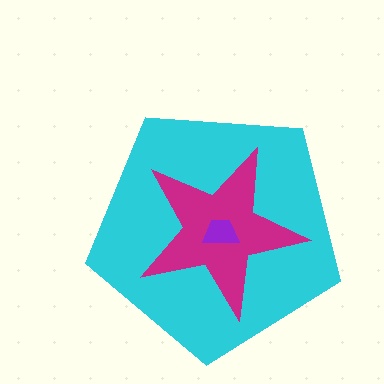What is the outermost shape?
The cyan pentagon.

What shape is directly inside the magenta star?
The purple trapezoid.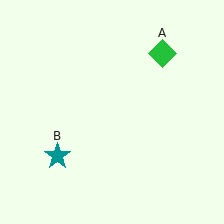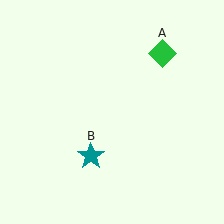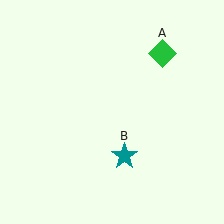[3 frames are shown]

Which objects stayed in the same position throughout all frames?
Green diamond (object A) remained stationary.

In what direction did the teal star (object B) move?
The teal star (object B) moved right.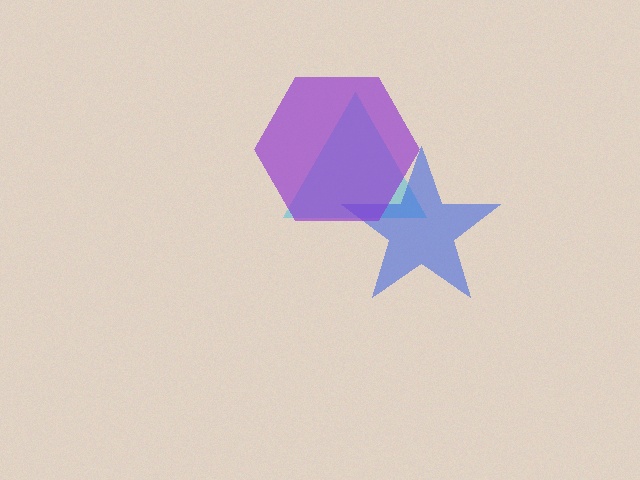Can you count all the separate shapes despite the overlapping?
Yes, there are 3 separate shapes.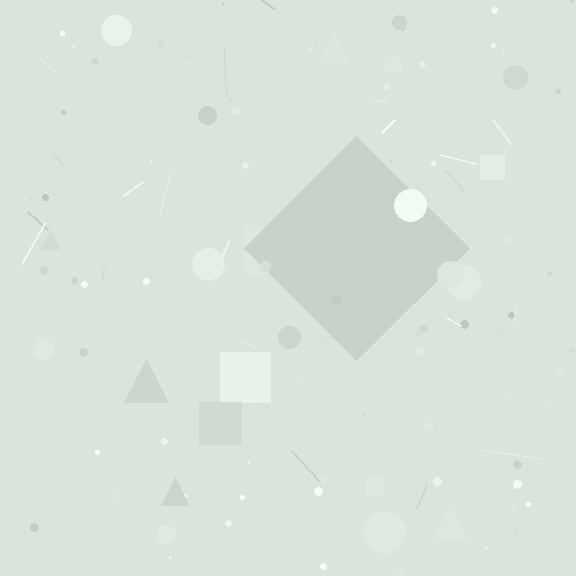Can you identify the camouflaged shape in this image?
The camouflaged shape is a diamond.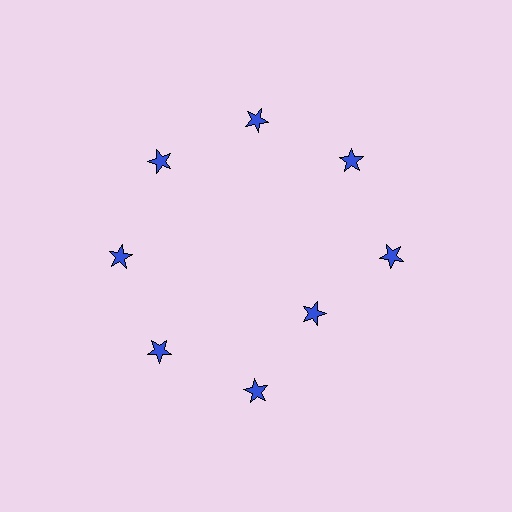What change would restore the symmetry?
The symmetry would be restored by moving it outward, back onto the ring so that all 8 stars sit at equal angles and equal distance from the center.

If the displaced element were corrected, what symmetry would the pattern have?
It would have 8-fold rotational symmetry — the pattern would map onto itself every 45 degrees.